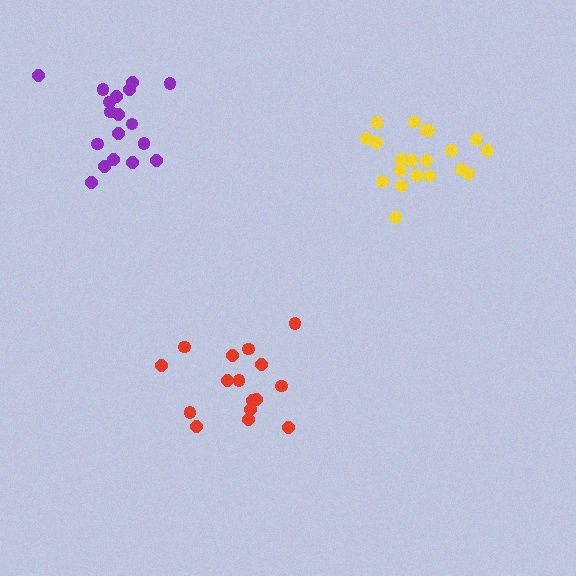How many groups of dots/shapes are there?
There are 3 groups.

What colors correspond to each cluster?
The clusters are colored: red, yellow, purple.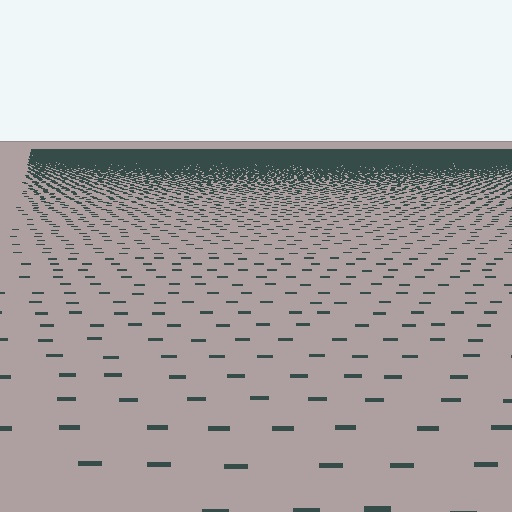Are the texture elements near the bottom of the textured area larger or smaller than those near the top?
Larger. Near the bottom, elements are closer to the viewer and appear at a bigger on-screen size.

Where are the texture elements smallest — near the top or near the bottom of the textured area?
Near the top.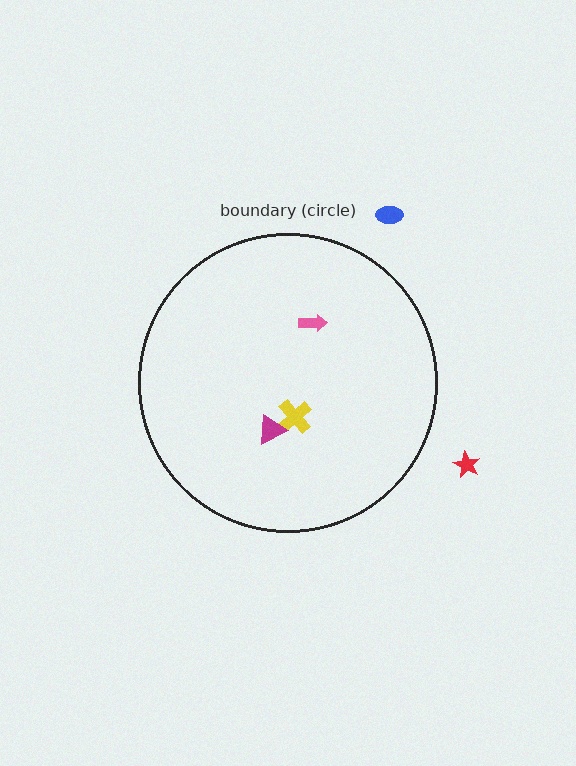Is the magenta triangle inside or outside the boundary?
Inside.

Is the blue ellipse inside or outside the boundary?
Outside.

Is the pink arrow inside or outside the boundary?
Inside.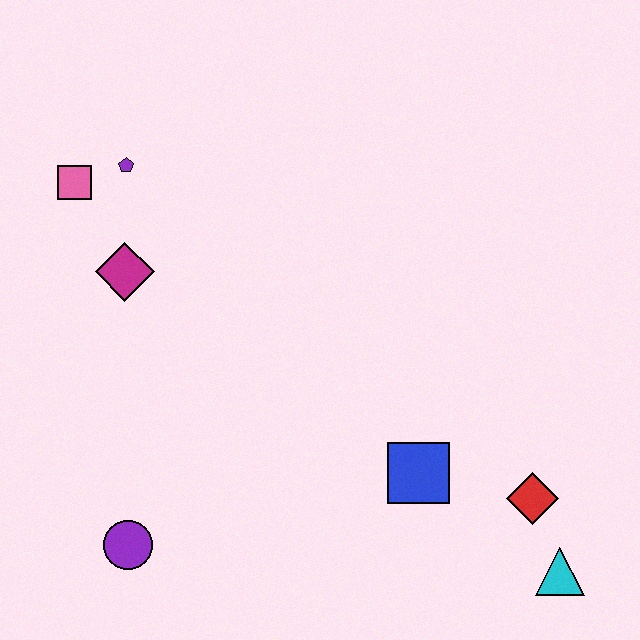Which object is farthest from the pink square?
The cyan triangle is farthest from the pink square.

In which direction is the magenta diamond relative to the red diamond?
The magenta diamond is to the left of the red diamond.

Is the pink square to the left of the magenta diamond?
Yes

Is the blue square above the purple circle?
Yes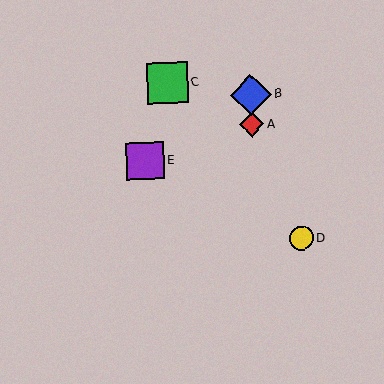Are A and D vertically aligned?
No, A is at x≈252 and D is at x≈301.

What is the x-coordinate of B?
Object B is at x≈251.